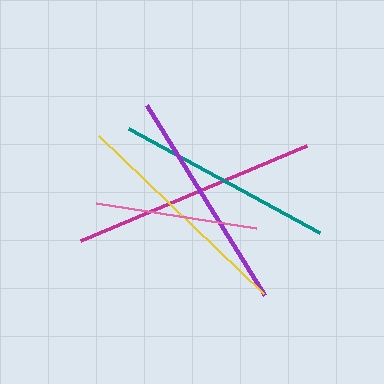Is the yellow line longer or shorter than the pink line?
The yellow line is longer than the pink line.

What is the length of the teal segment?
The teal segment is approximately 217 pixels long.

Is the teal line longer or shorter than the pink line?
The teal line is longer than the pink line.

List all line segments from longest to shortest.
From longest to shortest: magenta, yellow, purple, teal, pink.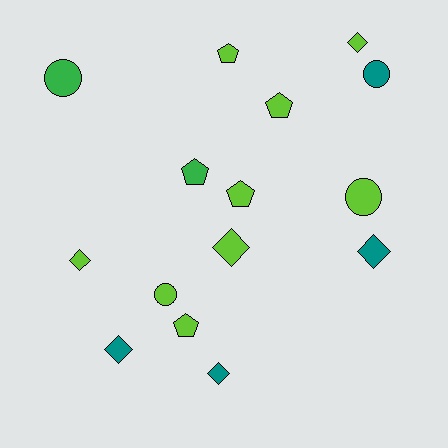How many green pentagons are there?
There is 1 green pentagon.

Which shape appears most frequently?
Diamond, with 6 objects.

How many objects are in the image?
There are 15 objects.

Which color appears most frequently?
Lime, with 9 objects.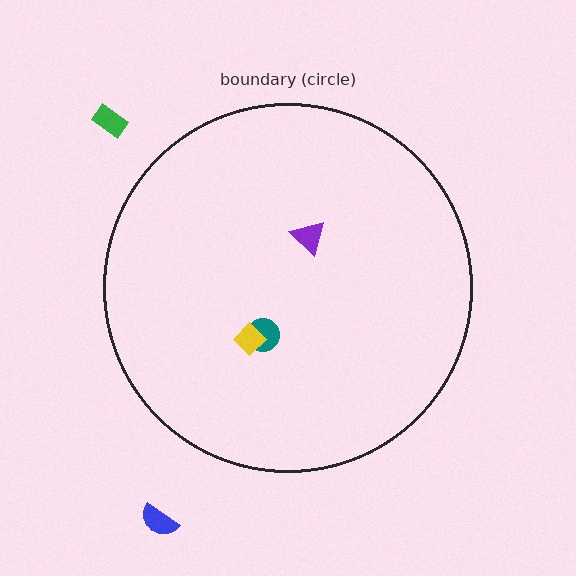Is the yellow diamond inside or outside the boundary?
Inside.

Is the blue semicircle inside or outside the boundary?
Outside.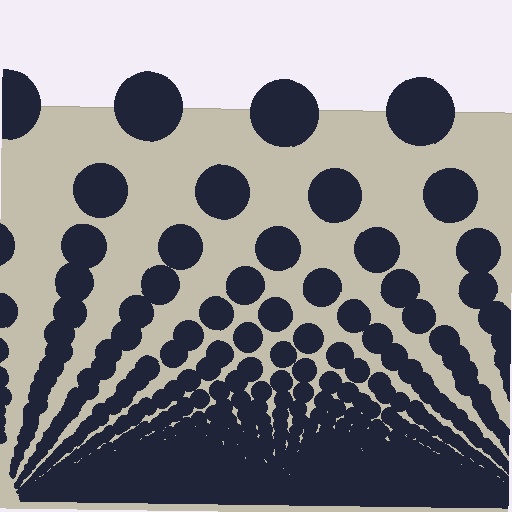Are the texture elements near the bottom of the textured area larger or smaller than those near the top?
Smaller. The gradient is inverted — elements near the bottom are smaller and denser.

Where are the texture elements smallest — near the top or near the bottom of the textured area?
Near the bottom.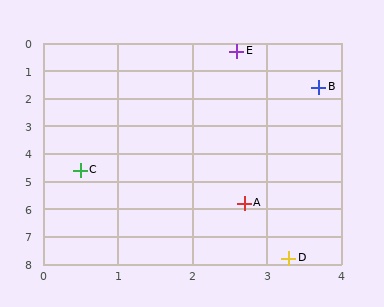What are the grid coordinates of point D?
Point D is at approximately (3.3, 7.8).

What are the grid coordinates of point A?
Point A is at approximately (2.7, 5.8).